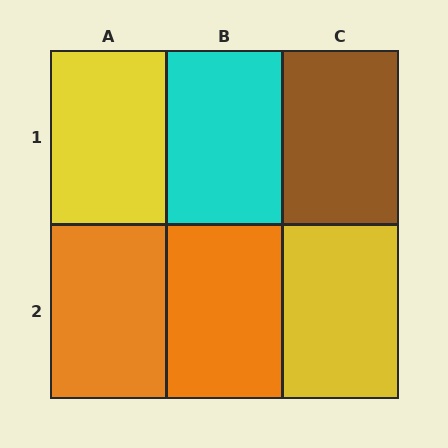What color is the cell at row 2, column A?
Orange.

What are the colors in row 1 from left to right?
Yellow, cyan, brown.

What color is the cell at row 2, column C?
Yellow.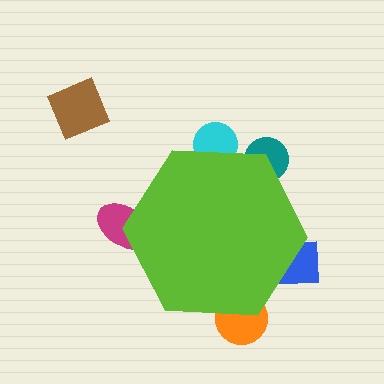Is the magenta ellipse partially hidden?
Yes, the magenta ellipse is partially hidden behind the lime hexagon.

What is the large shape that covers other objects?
A lime hexagon.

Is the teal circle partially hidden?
Yes, the teal circle is partially hidden behind the lime hexagon.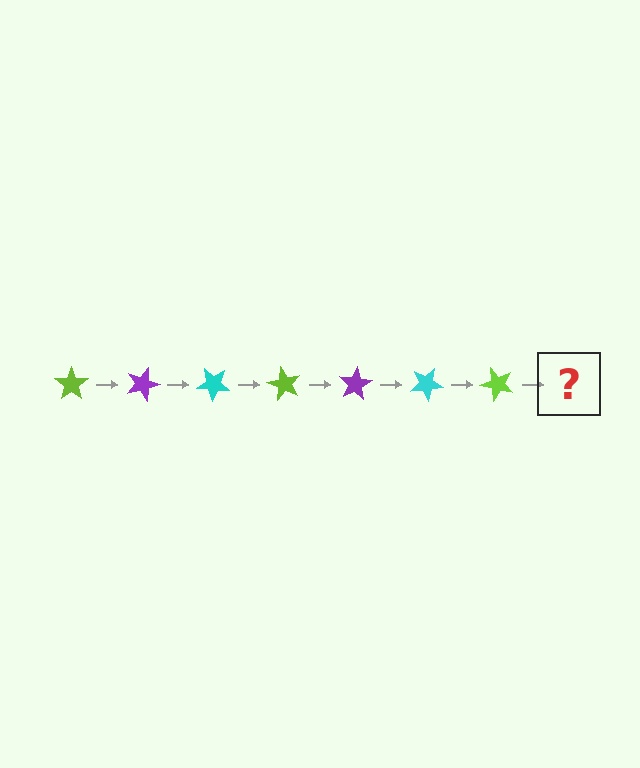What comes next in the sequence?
The next element should be a purple star, rotated 140 degrees from the start.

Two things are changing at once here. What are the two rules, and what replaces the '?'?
The two rules are that it rotates 20 degrees each step and the color cycles through lime, purple, and cyan. The '?' should be a purple star, rotated 140 degrees from the start.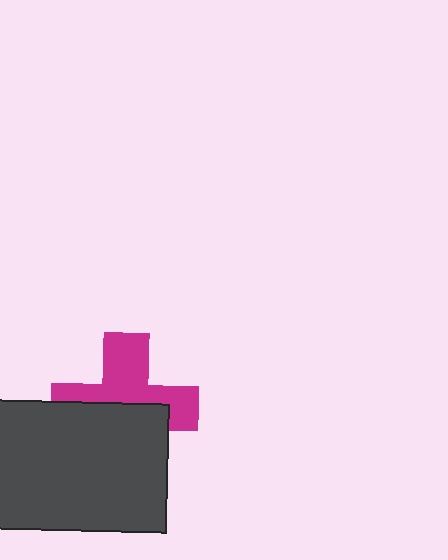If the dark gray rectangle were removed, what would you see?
You would see the complete magenta cross.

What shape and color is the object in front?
The object in front is a dark gray rectangle.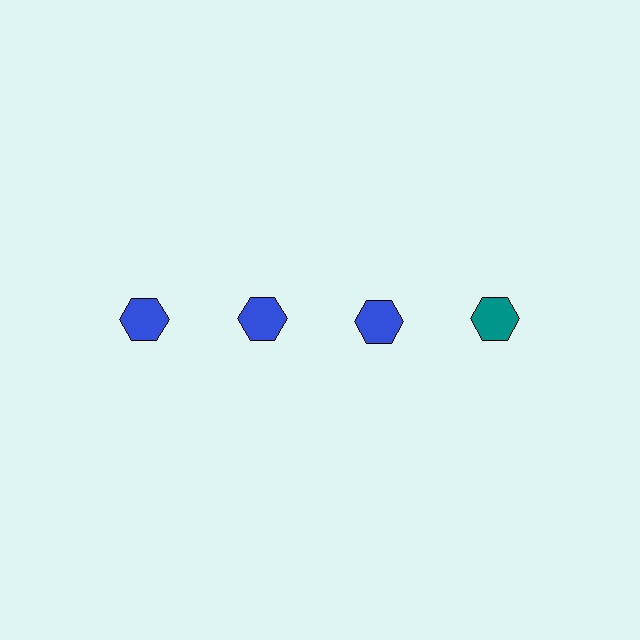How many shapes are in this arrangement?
There are 4 shapes arranged in a grid pattern.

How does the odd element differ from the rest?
It has a different color: teal instead of blue.